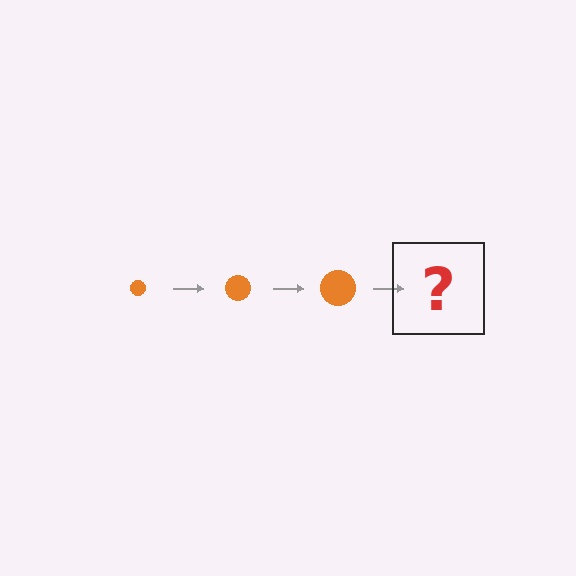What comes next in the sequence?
The next element should be an orange circle, larger than the previous one.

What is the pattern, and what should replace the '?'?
The pattern is that the circle gets progressively larger each step. The '?' should be an orange circle, larger than the previous one.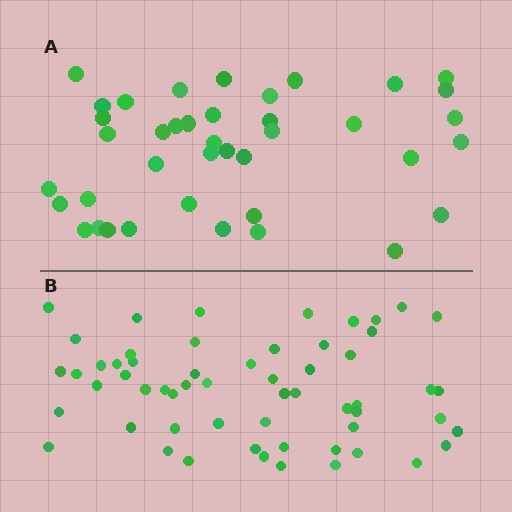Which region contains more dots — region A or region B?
Region B (the bottom region) has more dots.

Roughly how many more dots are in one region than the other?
Region B has approximately 20 more dots than region A.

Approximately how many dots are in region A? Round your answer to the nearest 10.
About 40 dots.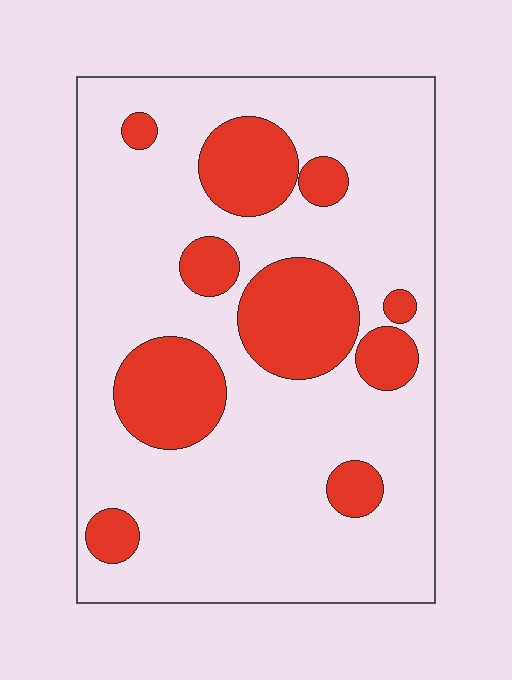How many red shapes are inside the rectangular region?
10.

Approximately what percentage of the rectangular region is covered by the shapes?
Approximately 25%.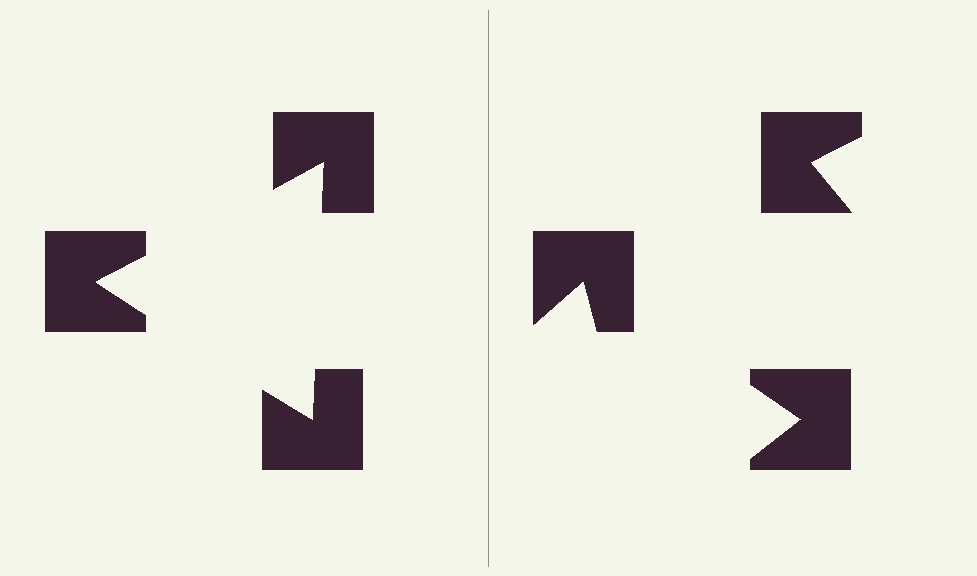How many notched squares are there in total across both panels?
6 — 3 on each side.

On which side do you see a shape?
An illusory triangle appears on the left side. On the right side the wedge cuts are rotated, so no coherent shape forms.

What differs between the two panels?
The notched squares are positioned identically on both sides; only the wedge orientations differ. On the left they align to a triangle; on the right they are misaligned.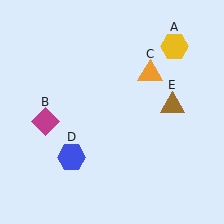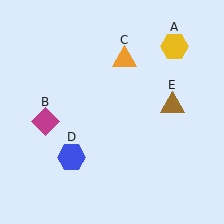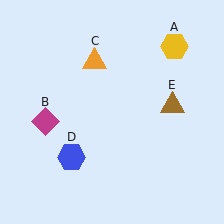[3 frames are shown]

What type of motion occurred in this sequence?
The orange triangle (object C) rotated counterclockwise around the center of the scene.